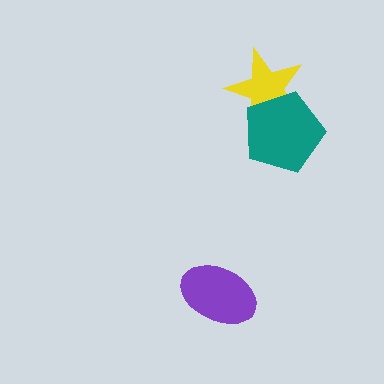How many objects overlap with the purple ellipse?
0 objects overlap with the purple ellipse.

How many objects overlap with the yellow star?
1 object overlaps with the yellow star.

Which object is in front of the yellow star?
The teal pentagon is in front of the yellow star.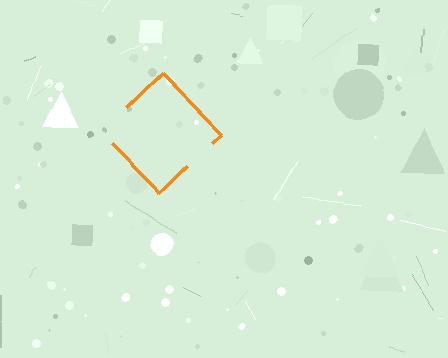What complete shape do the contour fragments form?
The contour fragments form a diamond.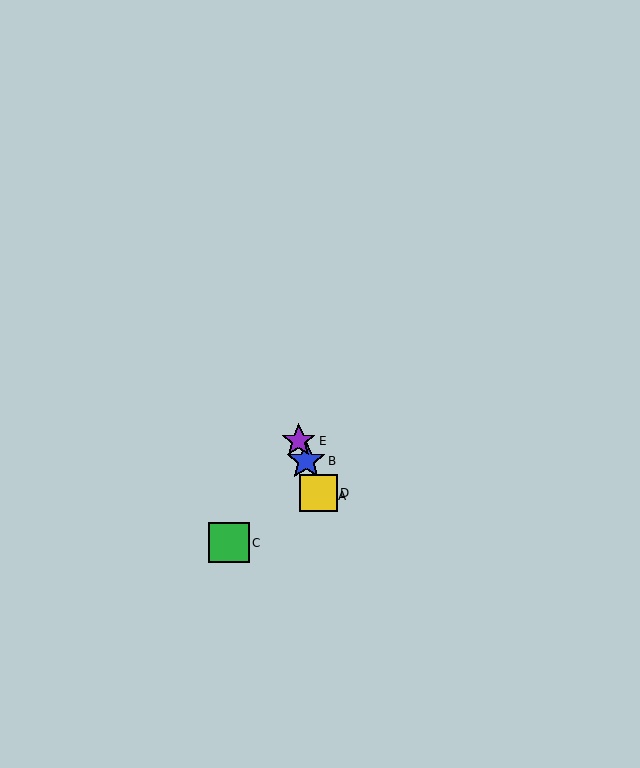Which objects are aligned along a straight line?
Objects A, B, D, E are aligned along a straight line.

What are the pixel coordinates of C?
Object C is at (229, 543).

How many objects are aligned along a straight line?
4 objects (A, B, D, E) are aligned along a straight line.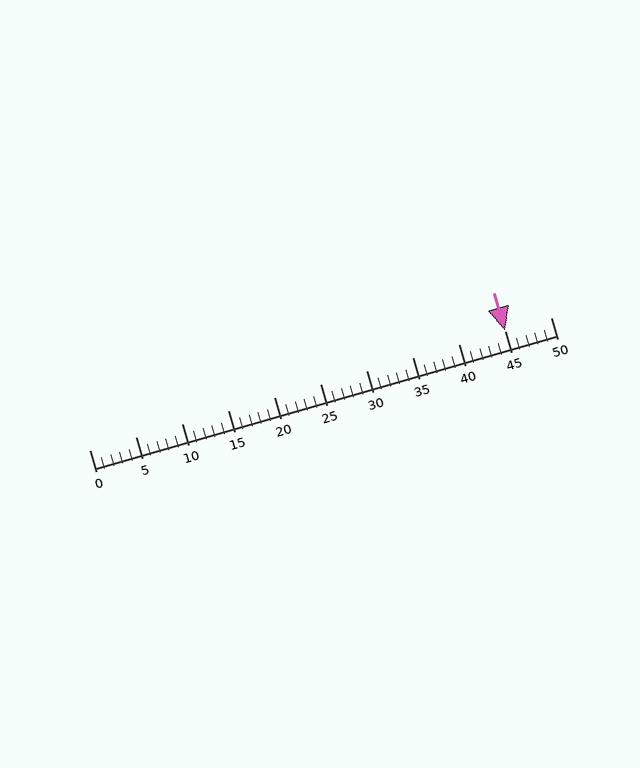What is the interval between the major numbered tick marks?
The major tick marks are spaced 5 units apart.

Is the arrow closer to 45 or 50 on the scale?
The arrow is closer to 45.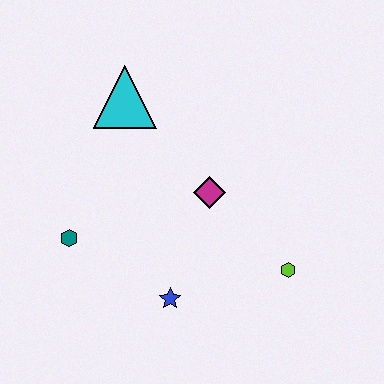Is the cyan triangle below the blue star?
No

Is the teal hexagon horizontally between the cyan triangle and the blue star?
No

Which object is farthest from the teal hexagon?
The lime hexagon is farthest from the teal hexagon.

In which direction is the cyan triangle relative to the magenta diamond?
The cyan triangle is above the magenta diamond.